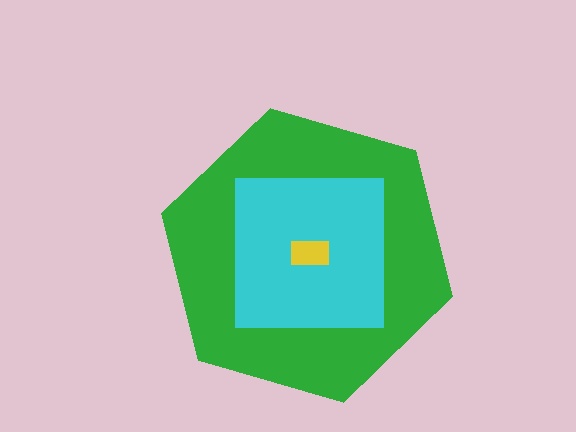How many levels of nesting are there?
3.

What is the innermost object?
The yellow rectangle.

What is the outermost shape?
The green hexagon.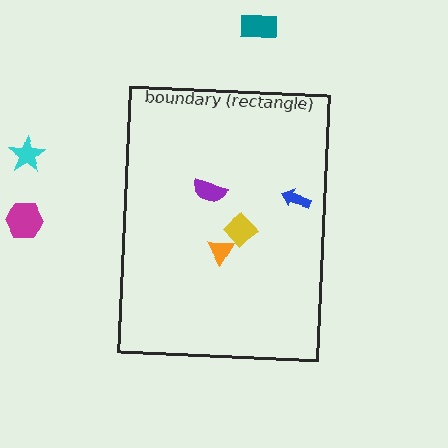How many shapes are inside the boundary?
4 inside, 3 outside.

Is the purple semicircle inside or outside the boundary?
Inside.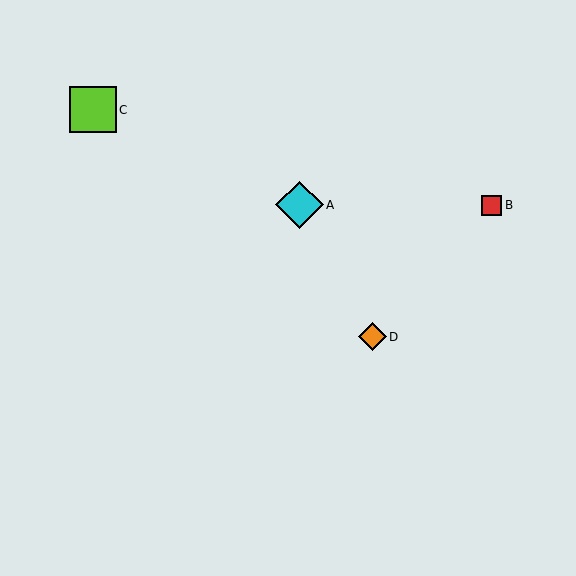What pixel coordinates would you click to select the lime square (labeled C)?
Click at (93, 110) to select the lime square C.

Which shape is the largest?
The cyan diamond (labeled A) is the largest.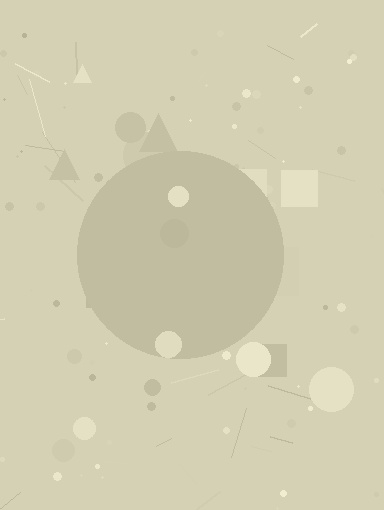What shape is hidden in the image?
A circle is hidden in the image.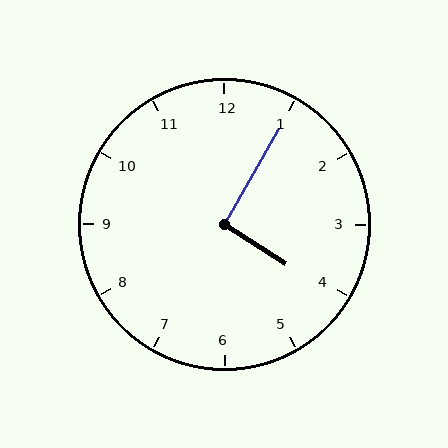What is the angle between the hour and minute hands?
Approximately 92 degrees.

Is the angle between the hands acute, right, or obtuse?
It is right.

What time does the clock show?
4:05.